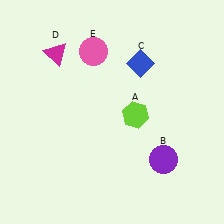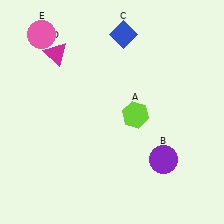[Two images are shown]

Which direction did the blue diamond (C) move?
The blue diamond (C) moved up.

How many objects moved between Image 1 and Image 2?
2 objects moved between the two images.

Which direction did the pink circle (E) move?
The pink circle (E) moved left.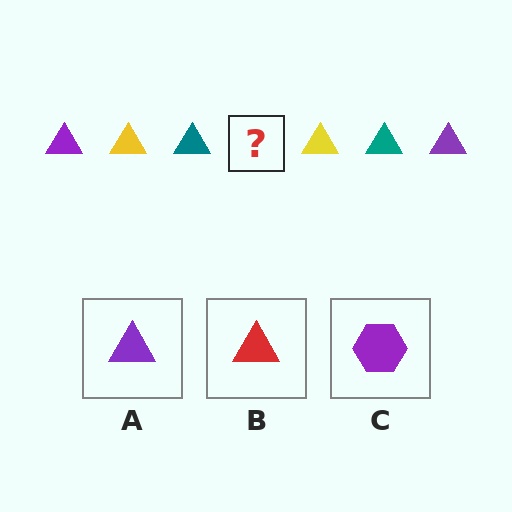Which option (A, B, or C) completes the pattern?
A.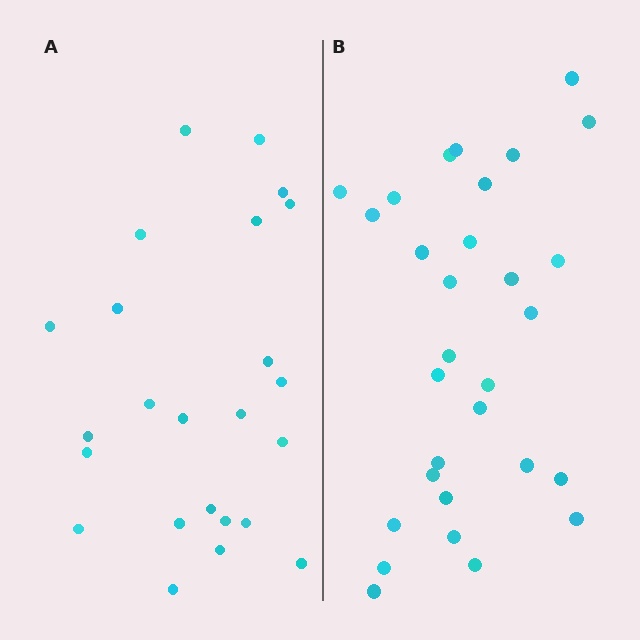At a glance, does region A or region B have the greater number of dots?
Region B (the right region) has more dots.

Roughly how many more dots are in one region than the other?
Region B has about 6 more dots than region A.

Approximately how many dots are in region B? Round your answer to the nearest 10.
About 30 dots.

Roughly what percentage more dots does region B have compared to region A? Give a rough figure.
About 25% more.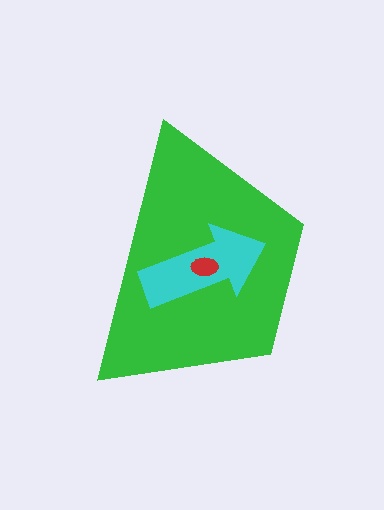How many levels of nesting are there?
3.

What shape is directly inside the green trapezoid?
The cyan arrow.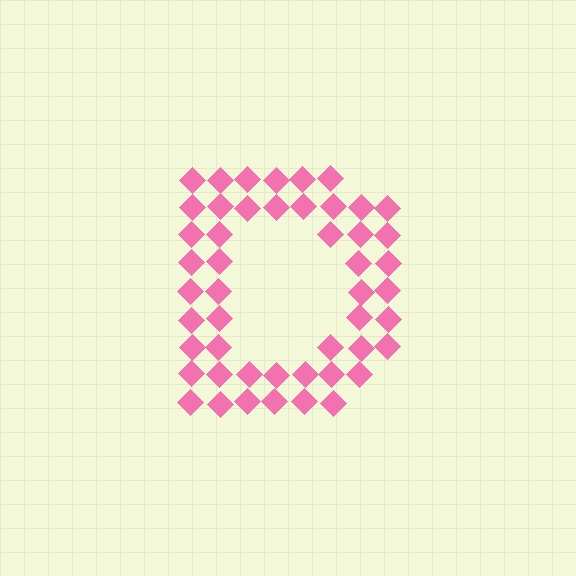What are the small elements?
The small elements are diamonds.